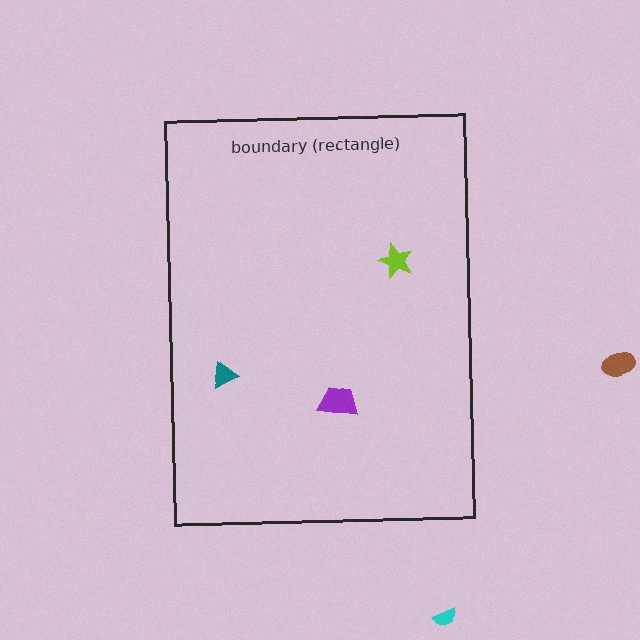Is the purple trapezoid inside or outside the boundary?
Inside.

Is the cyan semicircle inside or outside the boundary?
Outside.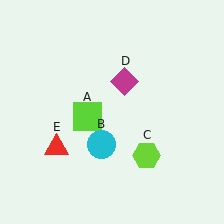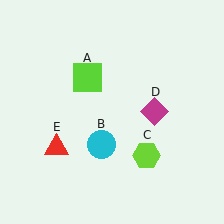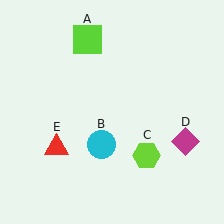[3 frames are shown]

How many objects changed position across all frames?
2 objects changed position: lime square (object A), magenta diamond (object D).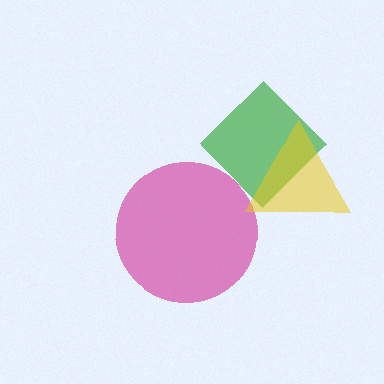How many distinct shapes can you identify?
There are 3 distinct shapes: a magenta circle, a green diamond, a yellow triangle.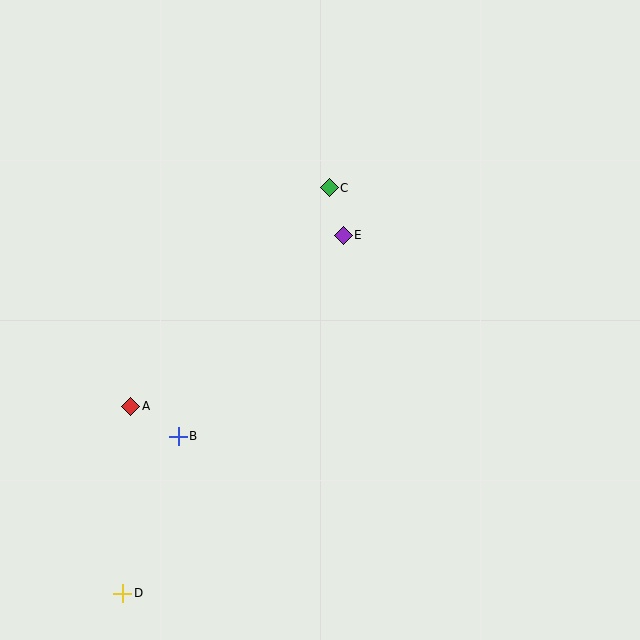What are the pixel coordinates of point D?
Point D is at (123, 593).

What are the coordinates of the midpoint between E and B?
The midpoint between E and B is at (261, 336).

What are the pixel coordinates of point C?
Point C is at (329, 188).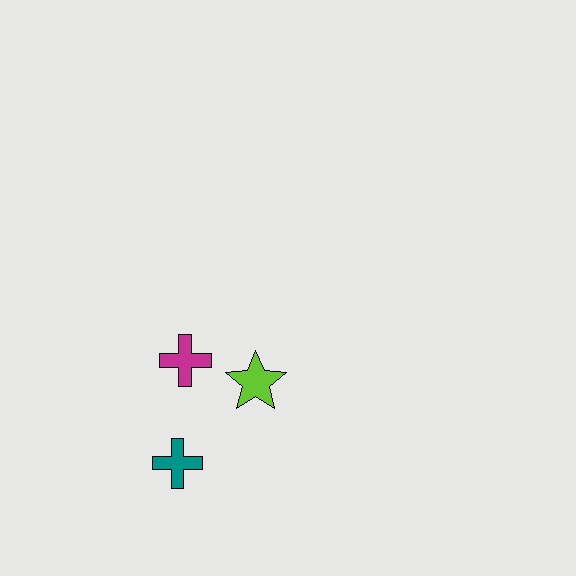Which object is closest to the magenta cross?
The lime star is closest to the magenta cross.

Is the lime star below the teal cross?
No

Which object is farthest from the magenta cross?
The teal cross is farthest from the magenta cross.